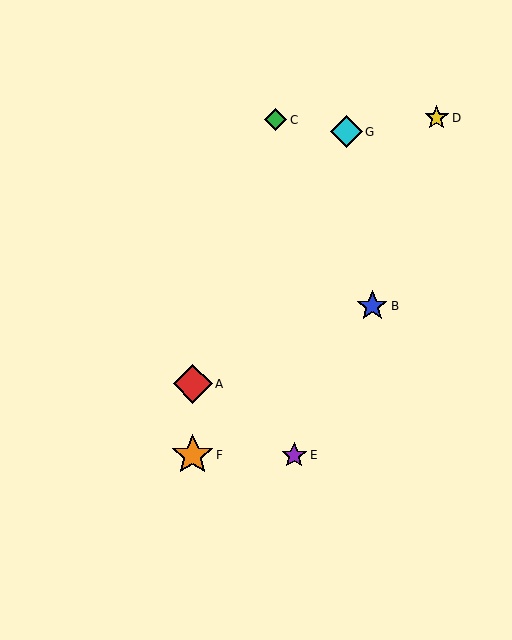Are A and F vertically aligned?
Yes, both are at x≈193.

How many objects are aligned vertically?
2 objects (A, F) are aligned vertically.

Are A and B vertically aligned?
No, A is at x≈193 and B is at x≈372.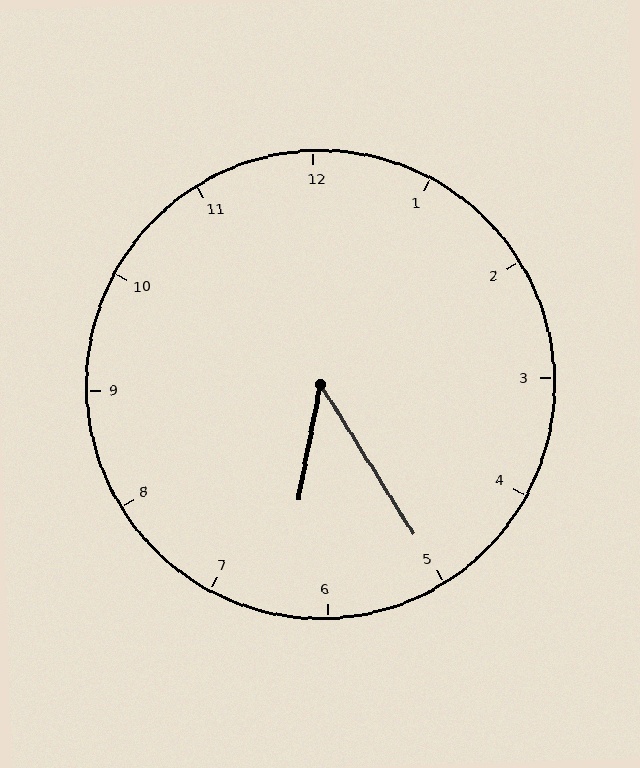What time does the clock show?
6:25.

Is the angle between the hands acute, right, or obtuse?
It is acute.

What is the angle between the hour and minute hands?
Approximately 42 degrees.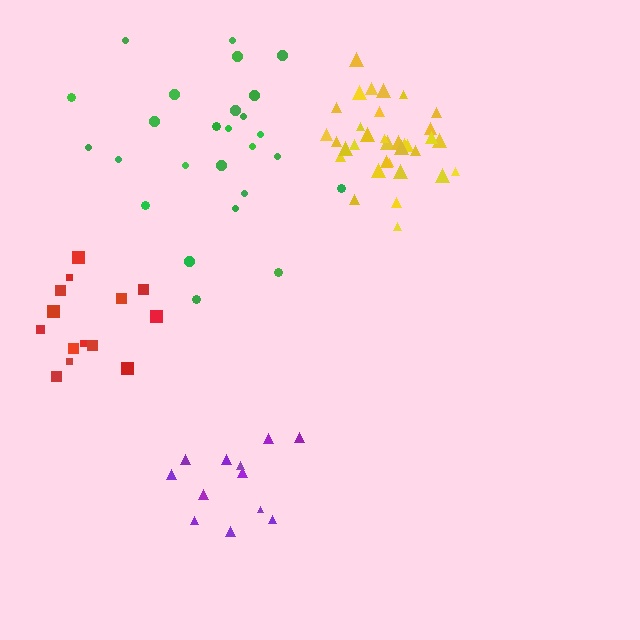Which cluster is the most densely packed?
Yellow.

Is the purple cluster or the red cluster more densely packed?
Red.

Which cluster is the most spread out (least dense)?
Green.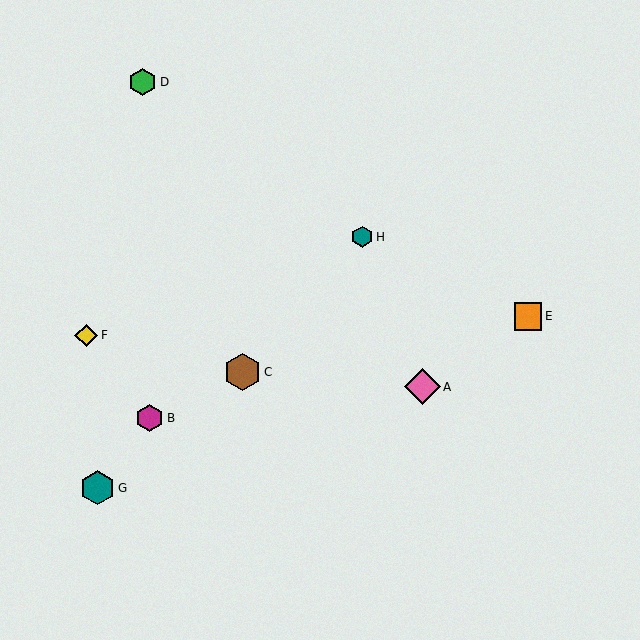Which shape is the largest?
The brown hexagon (labeled C) is the largest.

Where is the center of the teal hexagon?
The center of the teal hexagon is at (98, 488).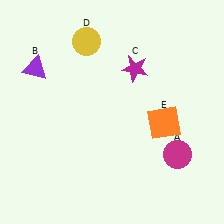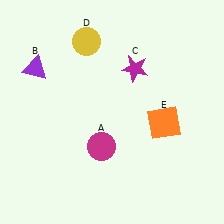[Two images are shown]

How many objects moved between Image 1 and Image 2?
1 object moved between the two images.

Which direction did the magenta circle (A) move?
The magenta circle (A) moved left.